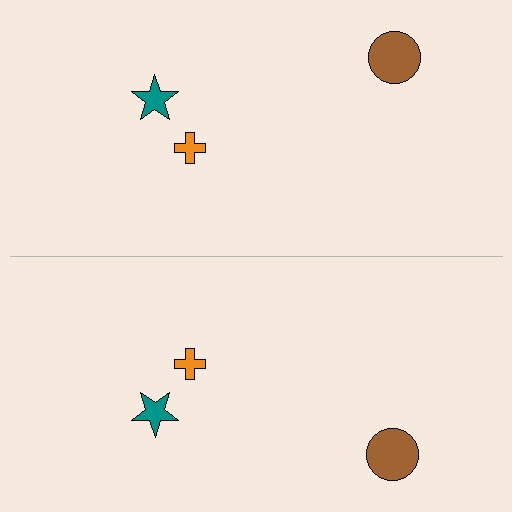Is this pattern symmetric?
Yes, this pattern has bilateral (reflection) symmetry.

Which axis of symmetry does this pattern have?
The pattern has a horizontal axis of symmetry running through the center of the image.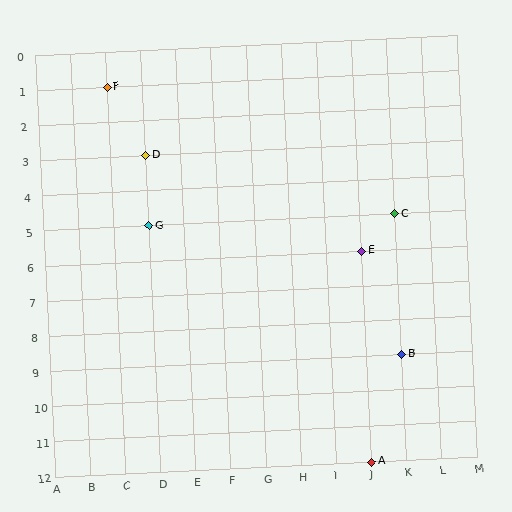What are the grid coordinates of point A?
Point A is at grid coordinates (J, 12).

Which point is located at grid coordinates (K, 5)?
Point C is at (K, 5).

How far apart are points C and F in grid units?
Points C and F are 8 columns and 4 rows apart (about 8.9 grid units diagonally).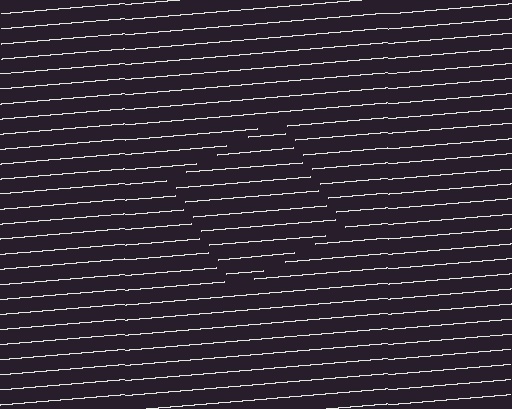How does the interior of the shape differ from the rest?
The interior of the shape contains the same grating, shifted by half a period — the contour is defined by the phase discontinuity where line-ends from the inner and outer gratings abut.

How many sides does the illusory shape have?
4 sides — the line-ends trace a square.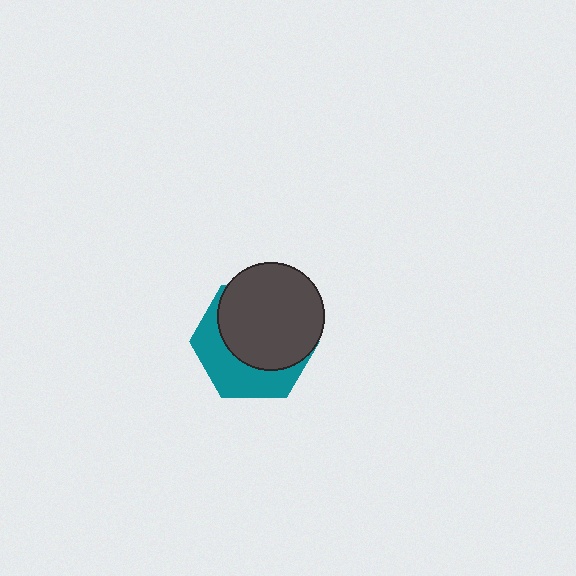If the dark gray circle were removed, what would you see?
You would see the complete teal hexagon.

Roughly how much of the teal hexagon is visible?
A small part of it is visible (roughly 39%).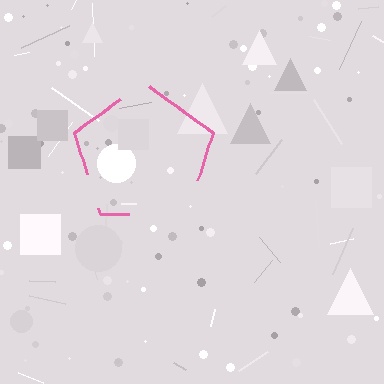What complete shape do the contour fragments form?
The contour fragments form a pentagon.